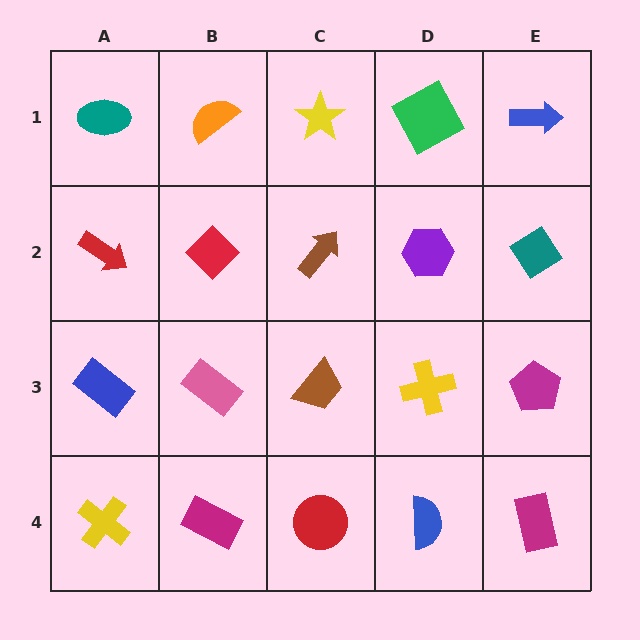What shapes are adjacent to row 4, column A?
A blue rectangle (row 3, column A), a magenta rectangle (row 4, column B).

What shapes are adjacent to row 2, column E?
A blue arrow (row 1, column E), a magenta pentagon (row 3, column E), a purple hexagon (row 2, column D).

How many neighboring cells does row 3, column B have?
4.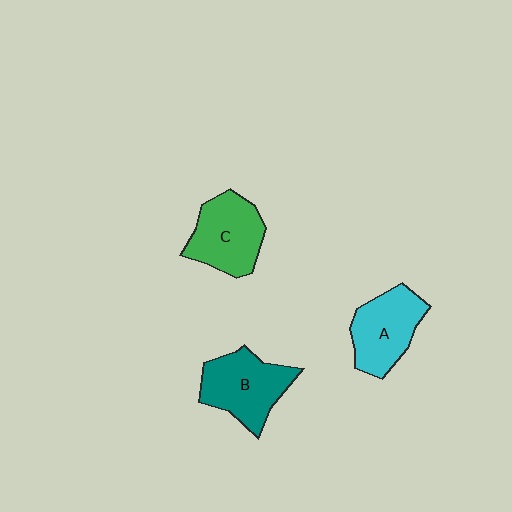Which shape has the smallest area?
Shape A (cyan).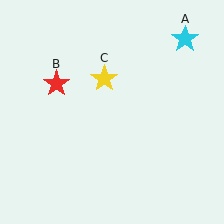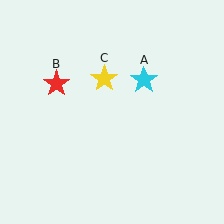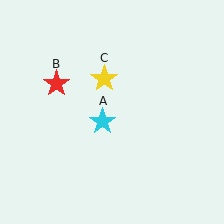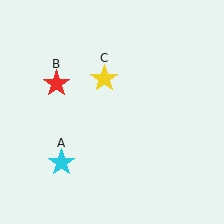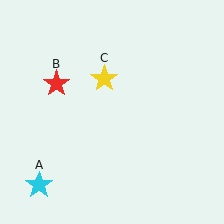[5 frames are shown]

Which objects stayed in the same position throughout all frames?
Red star (object B) and yellow star (object C) remained stationary.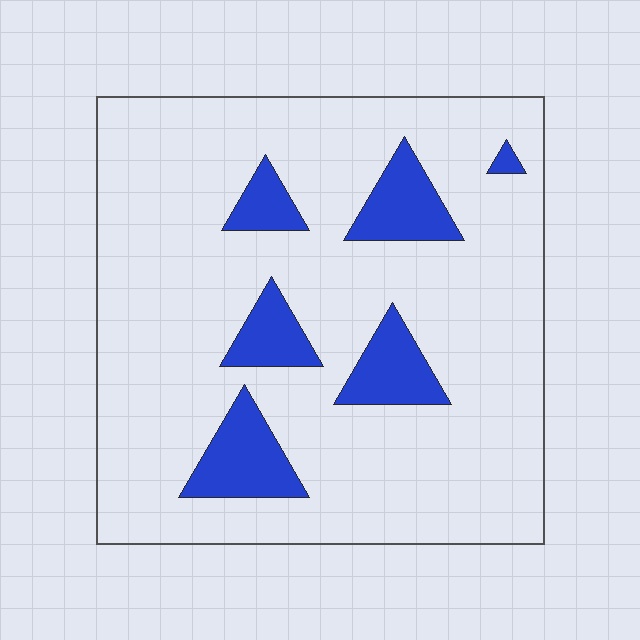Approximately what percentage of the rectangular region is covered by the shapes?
Approximately 15%.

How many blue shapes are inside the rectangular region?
6.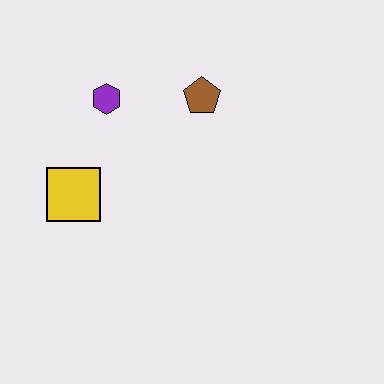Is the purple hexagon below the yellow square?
No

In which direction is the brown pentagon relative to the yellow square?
The brown pentagon is to the right of the yellow square.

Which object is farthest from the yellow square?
The brown pentagon is farthest from the yellow square.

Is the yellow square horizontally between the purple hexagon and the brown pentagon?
No